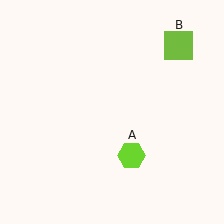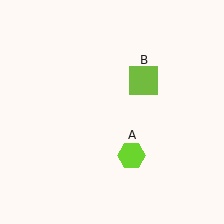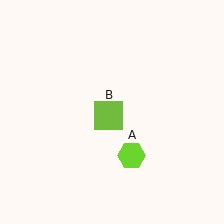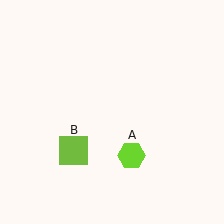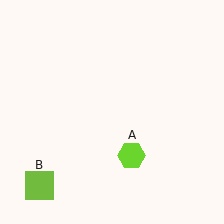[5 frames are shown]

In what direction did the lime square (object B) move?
The lime square (object B) moved down and to the left.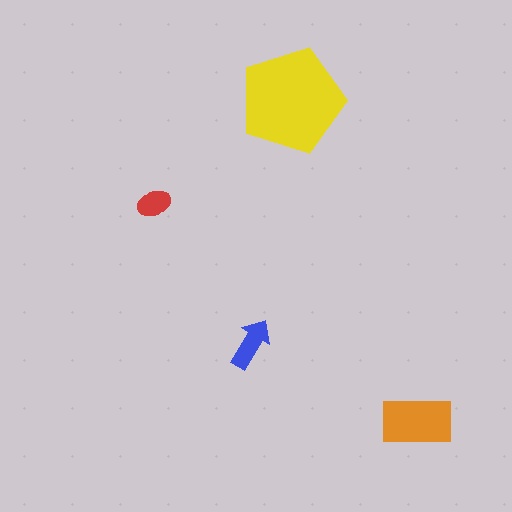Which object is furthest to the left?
The red ellipse is leftmost.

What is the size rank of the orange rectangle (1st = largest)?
2nd.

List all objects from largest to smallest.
The yellow pentagon, the orange rectangle, the blue arrow, the red ellipse.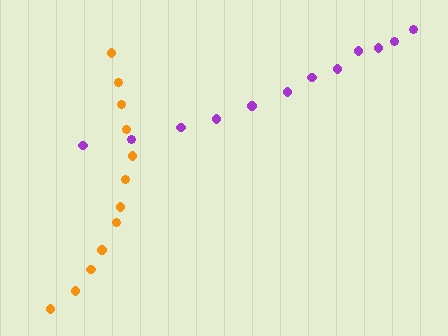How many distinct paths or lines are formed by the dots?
There are 2 distinct paths.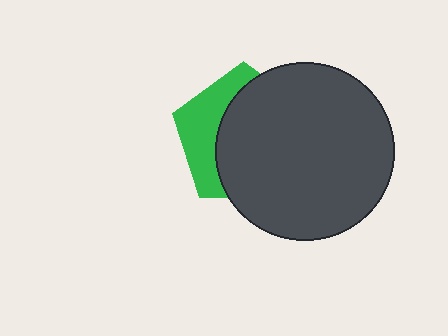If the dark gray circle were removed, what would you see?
You would see the complete green pentagon.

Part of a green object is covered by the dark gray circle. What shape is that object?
It is a pentagon.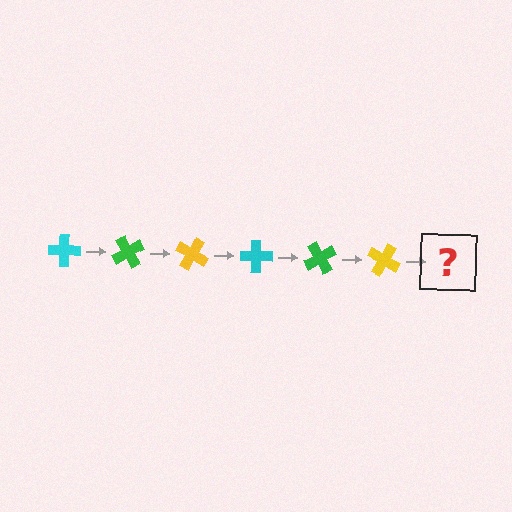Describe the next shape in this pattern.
It should be a cyan cross, rotated 360 degrees from the start.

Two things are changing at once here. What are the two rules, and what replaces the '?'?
The two rules are that it rotates 60 degrees each step and the color cycles through cyan, green, and yellow. The '?' should be a cyan cross, rotated 360 degrees from the start.